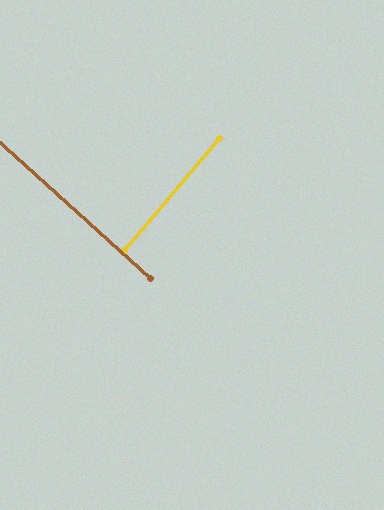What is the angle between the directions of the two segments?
Approximately 88 degrees.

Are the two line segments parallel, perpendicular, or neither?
Perpendicular — they meet at approximately 88°.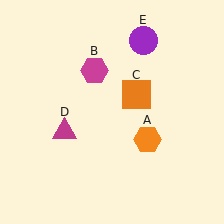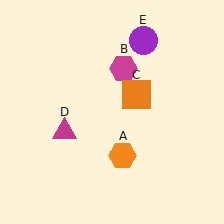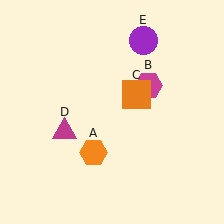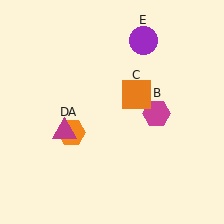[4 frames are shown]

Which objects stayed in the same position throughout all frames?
Orange square (object C) and magenta triangle (object D) and purple circle (object E) remained stationary.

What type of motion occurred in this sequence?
The orange hexagon (object A), magenta hexagon (object B) rotated clockwise around the center of the scene.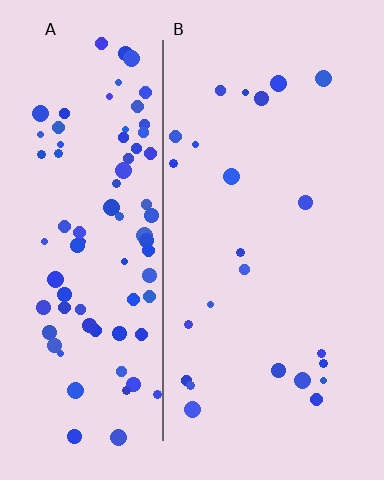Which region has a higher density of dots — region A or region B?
A (the left).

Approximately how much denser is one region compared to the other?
Approximately 3.8× — region A over region B.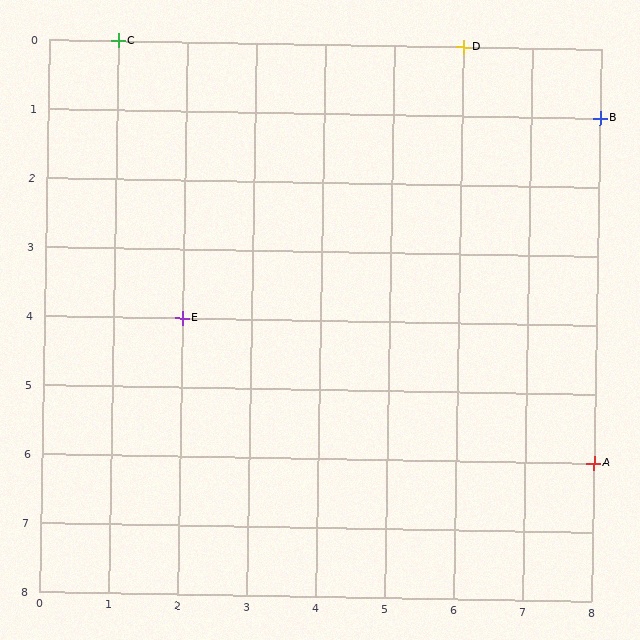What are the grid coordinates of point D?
Point D is at grid coordinates (6, 0).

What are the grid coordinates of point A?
Point A is at grid coordinates (8, 6).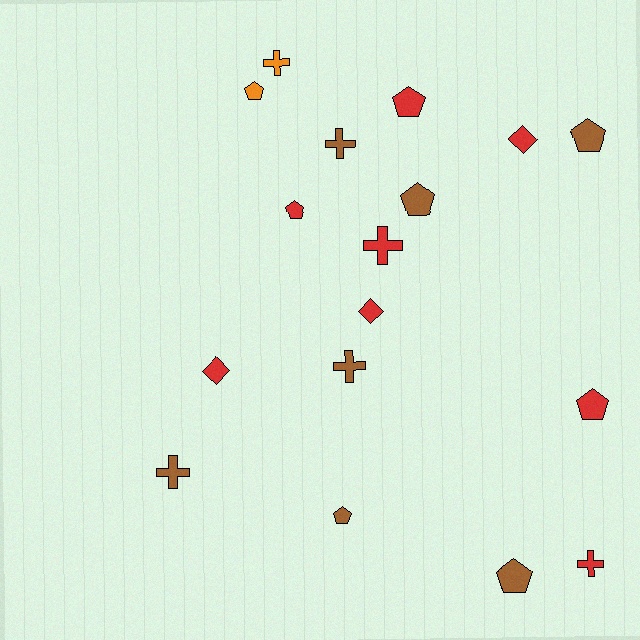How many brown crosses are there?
There are 3 brown crosses.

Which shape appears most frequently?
Pentagon, with 8 objects.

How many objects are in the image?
There are 17 objects.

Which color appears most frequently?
Red, with 8 objects.